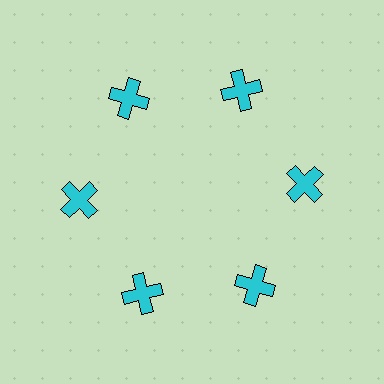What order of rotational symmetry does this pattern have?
This pattern has 6-fold rotational symmetry.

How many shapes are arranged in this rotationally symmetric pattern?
There are 6 shapes, arranged in 6 groups of 1.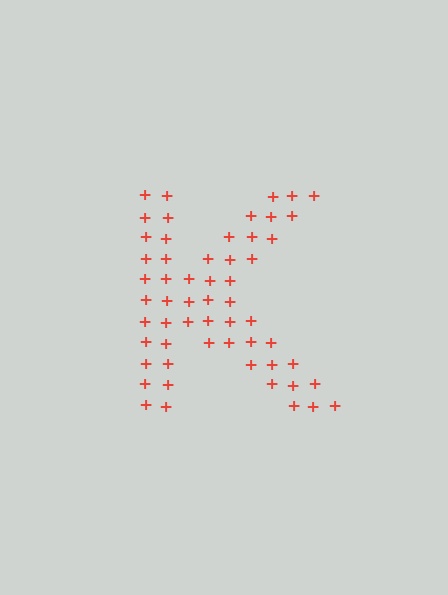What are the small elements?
The small elements are plus signs.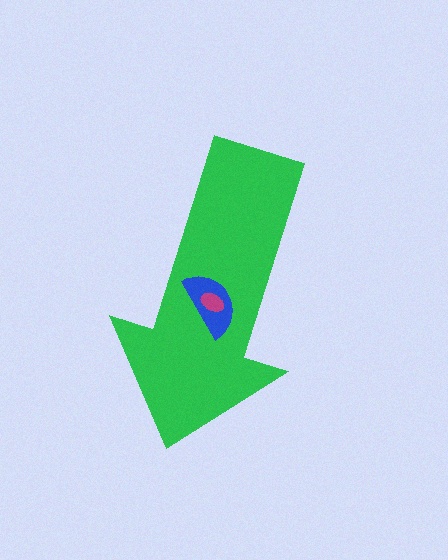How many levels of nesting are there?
3.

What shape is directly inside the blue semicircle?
The magenta ellipse.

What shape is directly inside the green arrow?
The blue semicircle.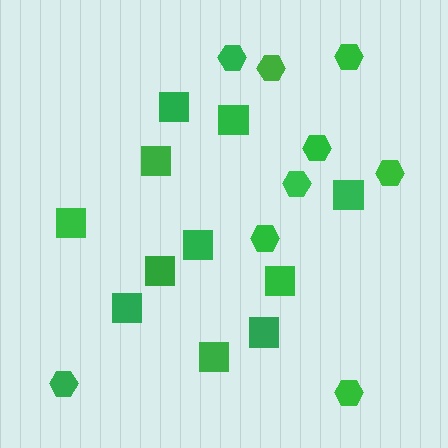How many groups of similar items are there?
There are 2 groups: one group of squares (11) and one group of hexagons (9).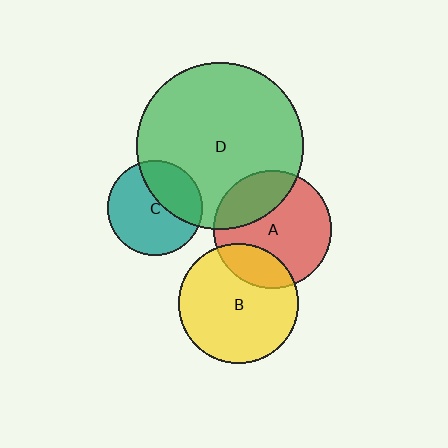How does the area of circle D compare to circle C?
Approximately 3.1 times.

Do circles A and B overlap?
Yes.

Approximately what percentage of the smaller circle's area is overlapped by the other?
Approximately 20%.